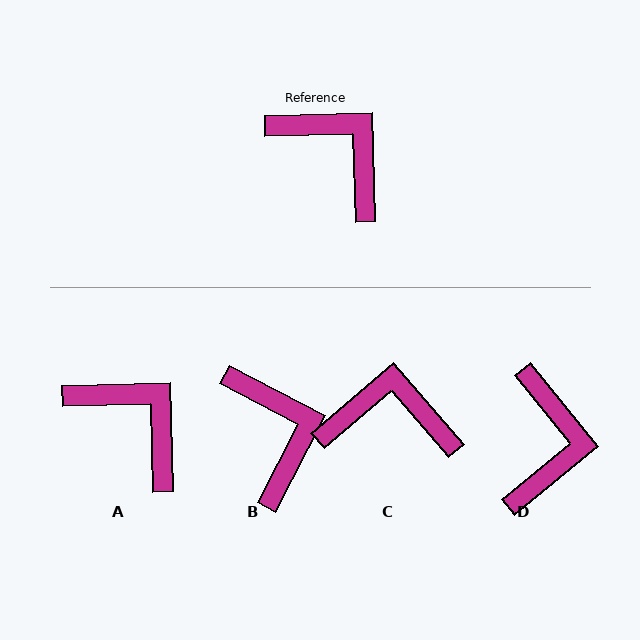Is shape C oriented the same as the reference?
No, it is off by about 39 degrees.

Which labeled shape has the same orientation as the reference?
A.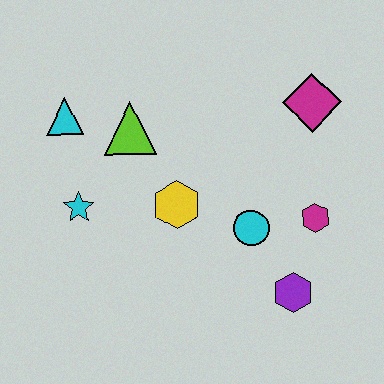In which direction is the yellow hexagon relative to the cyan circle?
The yellow hexagon is to the left of the cyan circle.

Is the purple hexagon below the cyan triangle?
Yes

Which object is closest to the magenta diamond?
The magenta hexagon is closest to the magenta diamond.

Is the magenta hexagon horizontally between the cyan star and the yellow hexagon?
No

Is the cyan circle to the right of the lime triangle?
Yes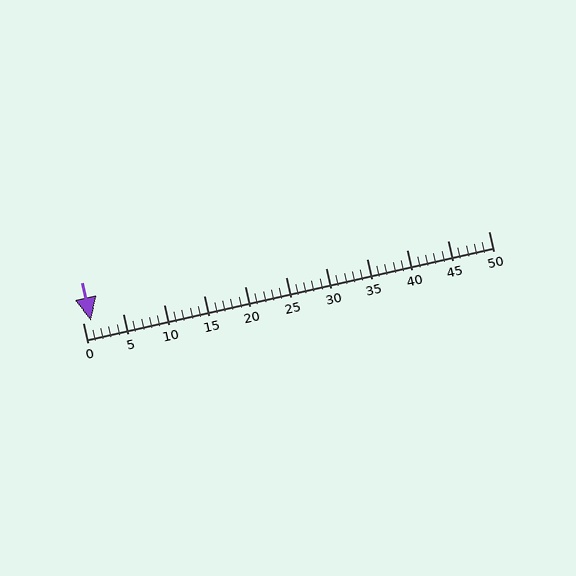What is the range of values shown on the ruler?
The ruler shows values from 0 to 50.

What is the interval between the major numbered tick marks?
The major tick marks are spaced 5 units apart.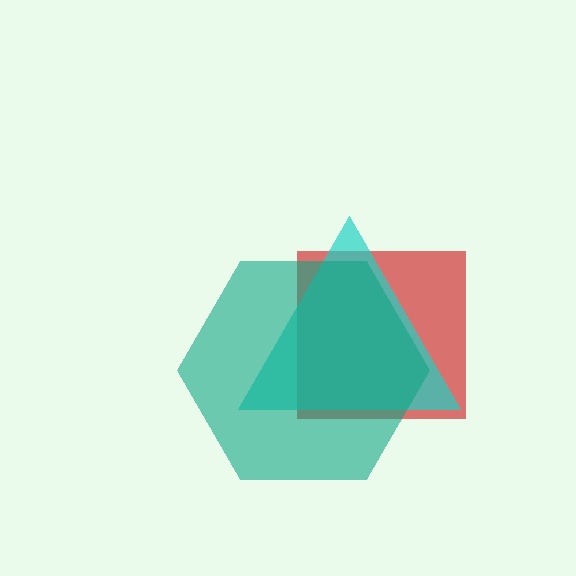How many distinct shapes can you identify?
There are 3 distinct shapes: a red square, a cyan triangle, a teal hexagon.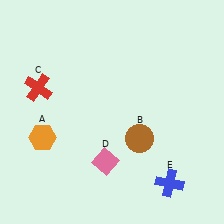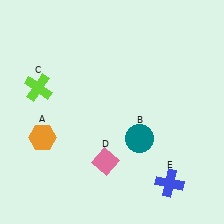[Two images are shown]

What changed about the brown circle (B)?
In Image 1, B is brown. In Image 2, it changed to teal.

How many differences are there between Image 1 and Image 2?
There are 2 differences between the two images.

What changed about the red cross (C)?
In Image 1, C is red. In Image 2, it changed to lime.